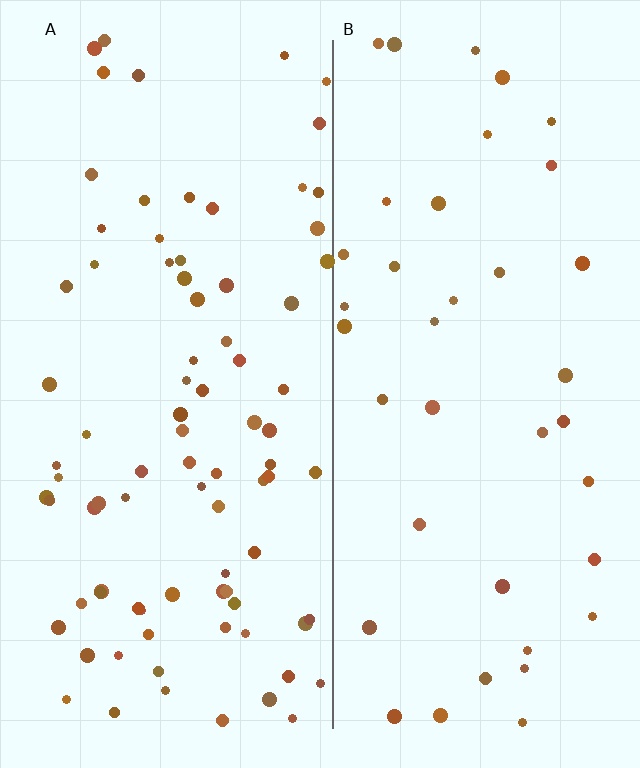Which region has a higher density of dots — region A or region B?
A (the left).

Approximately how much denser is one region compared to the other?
Approximately 2.2× — region A over region B.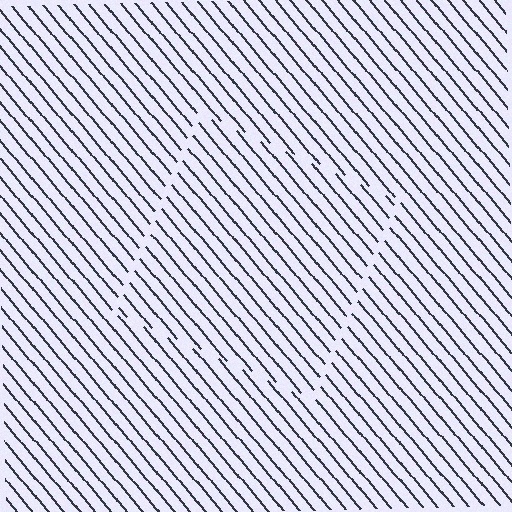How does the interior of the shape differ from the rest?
The interior of the shape contains the same grating, shifted by half a period — the contour is defined by the phase discontinuity where line-ends from the inner and outer gratings abut.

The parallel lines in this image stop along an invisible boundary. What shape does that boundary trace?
An illusory square. The interior of the shape contains the same grating, shifted by half a period — the contour is defined by the phase discontinuity where line-ends from the inner and outer gratings abut.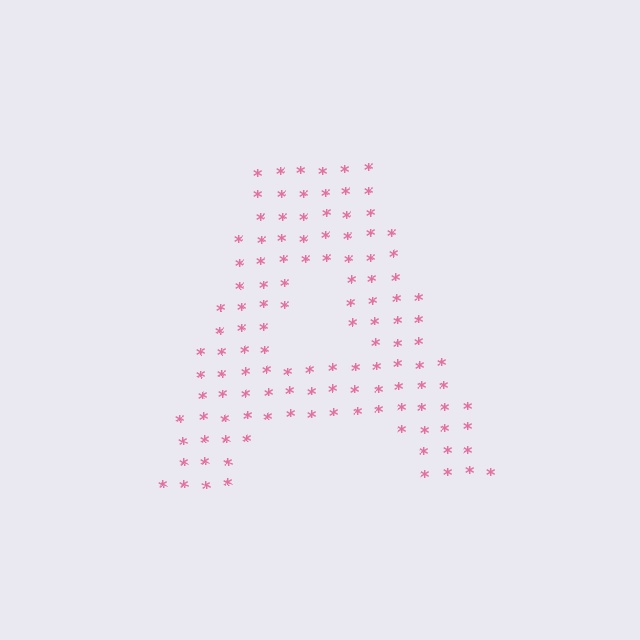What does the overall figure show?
The overall figure shows the letter A.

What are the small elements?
The small elements are asterisks.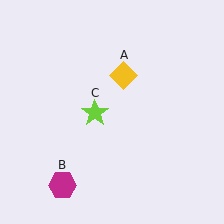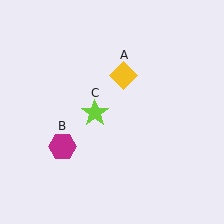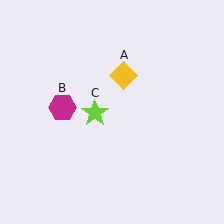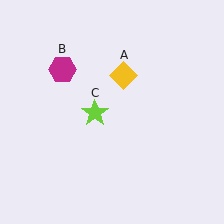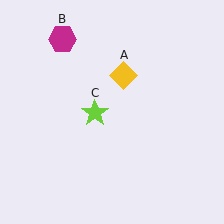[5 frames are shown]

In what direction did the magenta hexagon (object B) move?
The magenta hexagon (object B) moved up.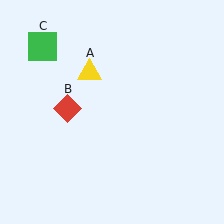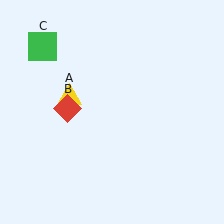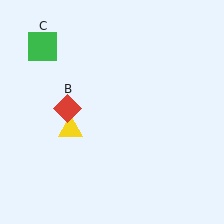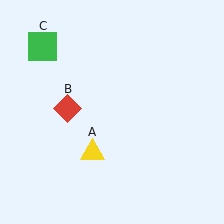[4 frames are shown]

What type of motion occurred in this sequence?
The yellow triangle (object A) rotated counterclockwise around the center of the scene.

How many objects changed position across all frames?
1 object changed position: yellow triangle (object A).